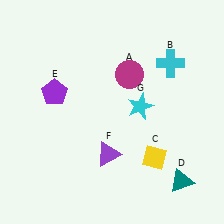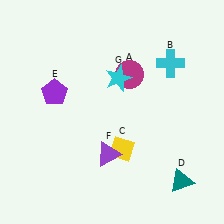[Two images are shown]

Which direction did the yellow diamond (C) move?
The yellow diamond (C) moved left.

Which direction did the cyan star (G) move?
The cyan star (G) moved up.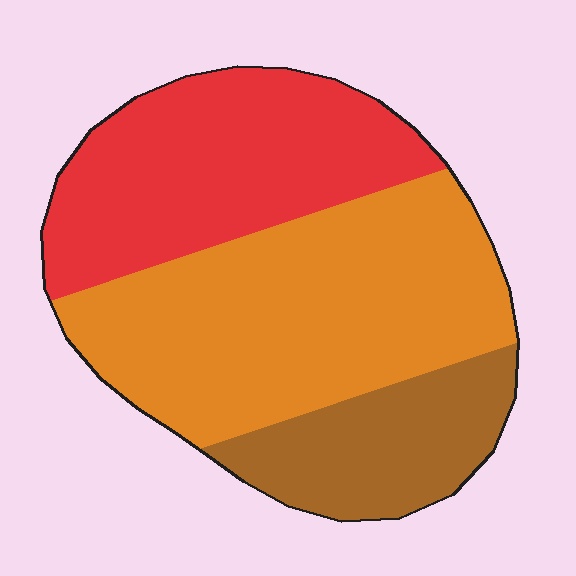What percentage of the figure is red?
Red takes up about one third (1/3) of the figure.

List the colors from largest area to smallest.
From largest to smallest: orange, red, brown.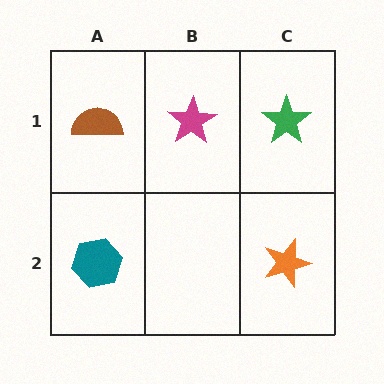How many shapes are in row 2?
2 shapes.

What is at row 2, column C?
An orange star.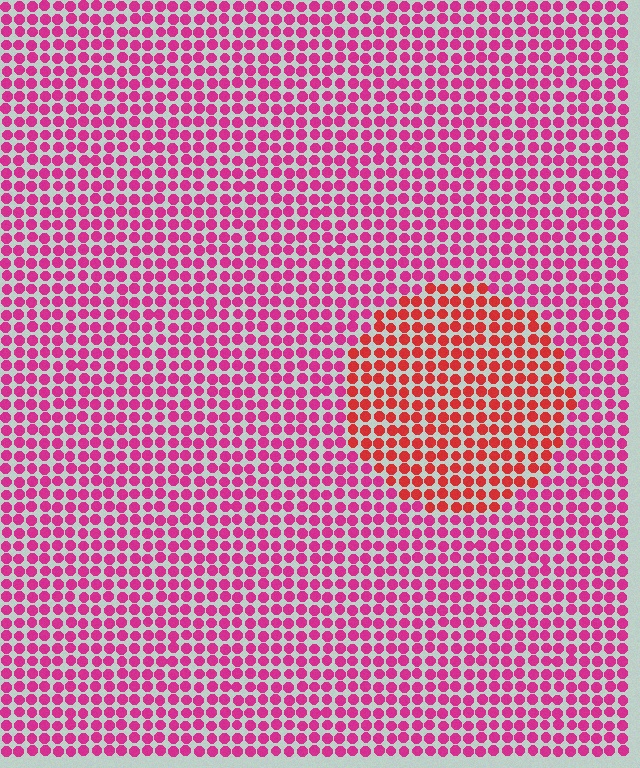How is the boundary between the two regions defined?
The boundary is defined purely by a slight shift in hue (about 34 degrees). Spacing, size, and orientation are identical on both sides.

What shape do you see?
I see a circle.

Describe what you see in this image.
The image is filled with small magenta elements in a uniform arrangement. A circle-shaped region is visible where the elements are tinted to a slightly different hue, forming a subtle color boundary.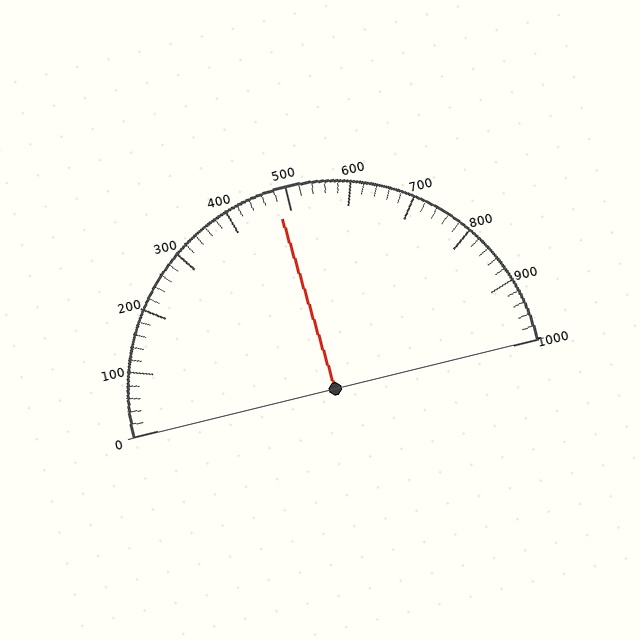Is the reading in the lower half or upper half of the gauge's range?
The reading is in the lower half of the range (0 to 1000).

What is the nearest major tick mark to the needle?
The nearest major tick mark is 500.